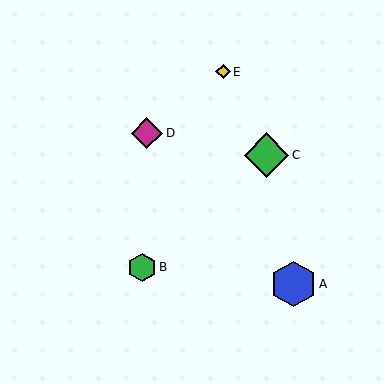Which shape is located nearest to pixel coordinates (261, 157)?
The green diamond (labeled C) at (267, 155) is nearest to that location.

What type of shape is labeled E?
Shape E is a yellow diamond.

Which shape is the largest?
The blue hexagon (labeled A) is the largest.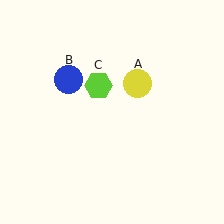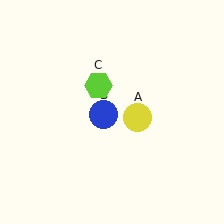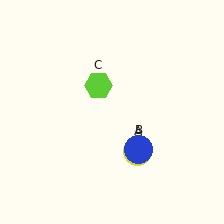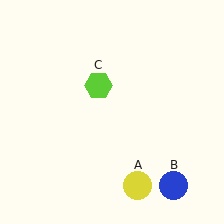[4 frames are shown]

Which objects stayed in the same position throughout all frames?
Lime hexagon (object C) remained stationary.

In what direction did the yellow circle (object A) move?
The yellow circle (object A) moved down.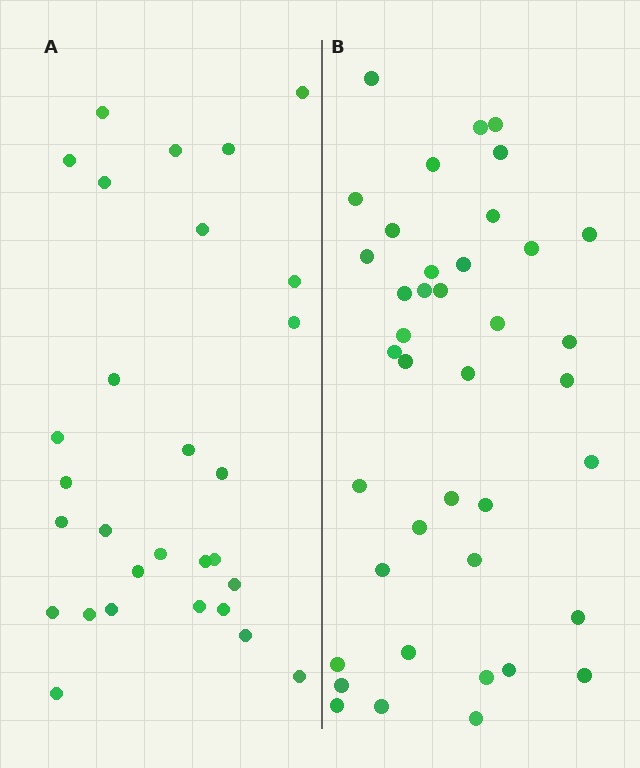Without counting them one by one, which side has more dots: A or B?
Region B (the right region) has more dots.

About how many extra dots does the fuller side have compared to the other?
Region B has roughly 12 or so more dots than region A.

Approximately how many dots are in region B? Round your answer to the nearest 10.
About 40 dots.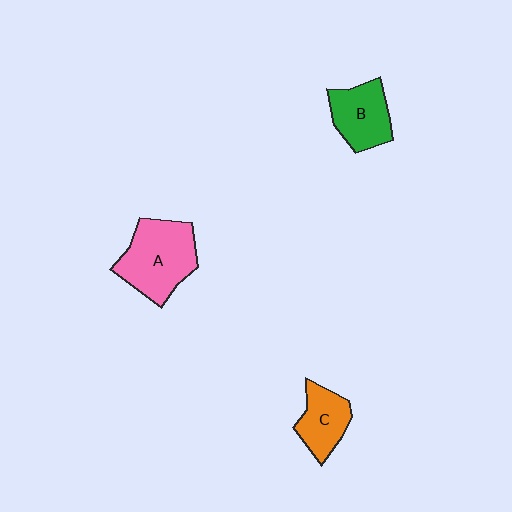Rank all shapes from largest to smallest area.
From largest to smallest: A (pink), B (green), C (orange).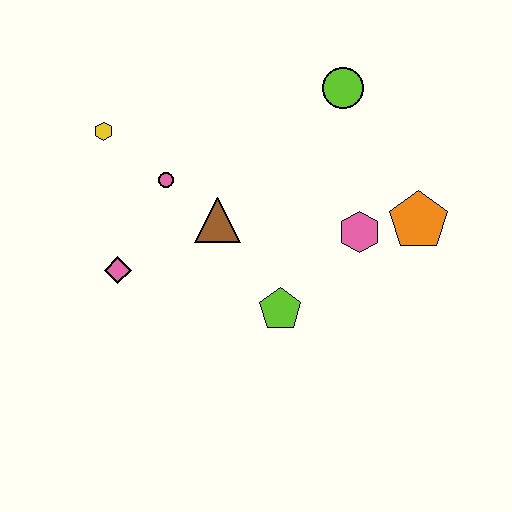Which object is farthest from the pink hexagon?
The yellow hexagon is farthest from the pink hexagon.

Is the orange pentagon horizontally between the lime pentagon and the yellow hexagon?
No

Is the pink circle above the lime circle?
No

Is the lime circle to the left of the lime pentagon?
No